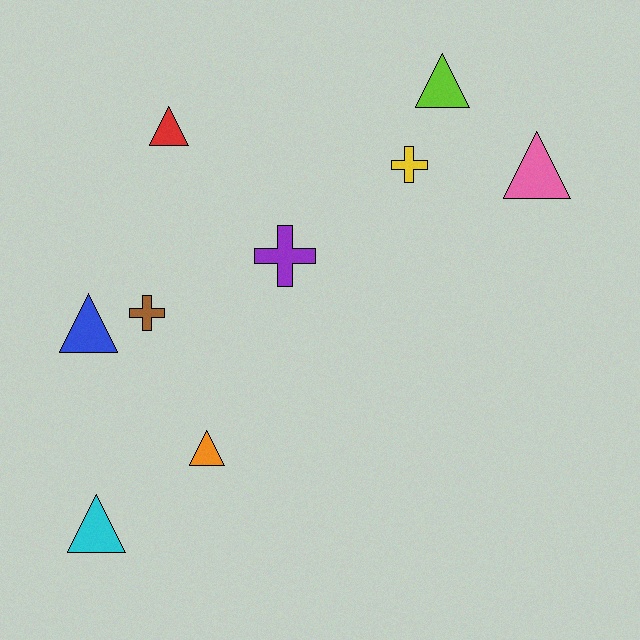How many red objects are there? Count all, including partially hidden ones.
There is 1 red object.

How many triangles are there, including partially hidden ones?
There are 6 triangles.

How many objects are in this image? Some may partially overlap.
There are 9 objects.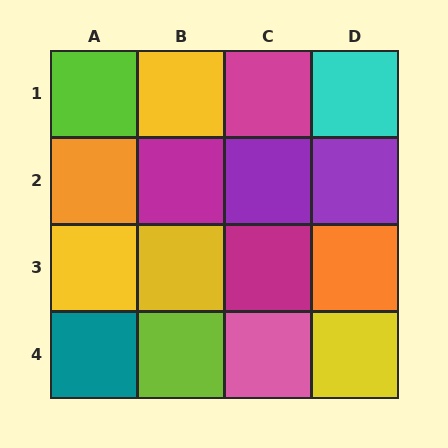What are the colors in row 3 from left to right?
Yellow, yellow, magenta, orange.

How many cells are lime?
2 cells are lime.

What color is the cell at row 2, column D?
Purple.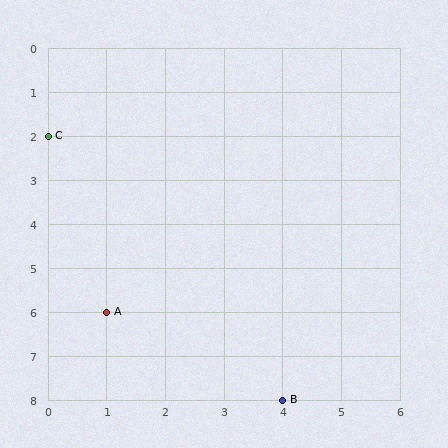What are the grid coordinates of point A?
Point A is at grid coordinates (1, 6).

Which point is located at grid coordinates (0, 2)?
Point C is at (0, 2).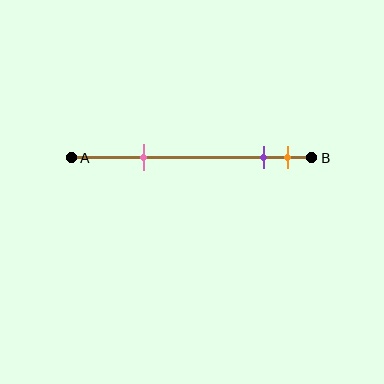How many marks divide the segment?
There are 3 marks dividing the segment.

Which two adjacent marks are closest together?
The purple and orange marks are the closest adjacent pair.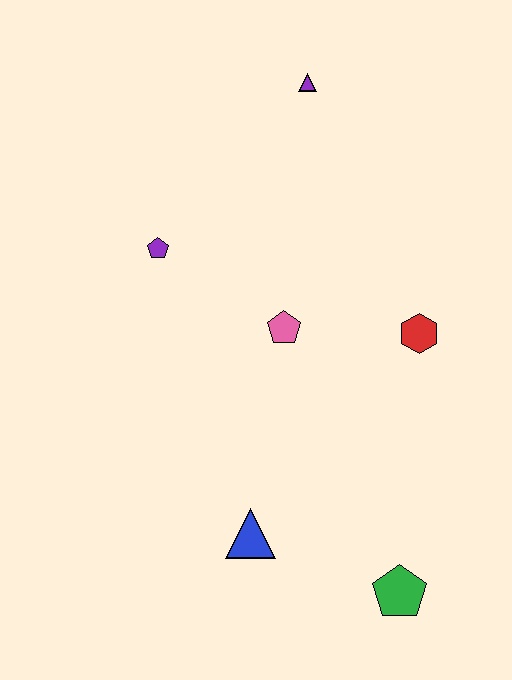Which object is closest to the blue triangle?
The green pentagon is closest to the blue triangle.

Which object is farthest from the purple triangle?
The green pentagon is farthest from the purple triangle.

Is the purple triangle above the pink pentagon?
Yes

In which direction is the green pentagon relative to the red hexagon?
The green pentagon is below the red hexagon.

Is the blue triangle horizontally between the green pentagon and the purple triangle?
No